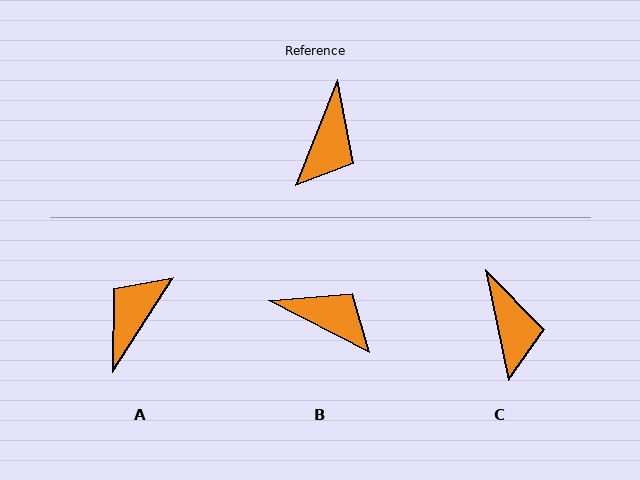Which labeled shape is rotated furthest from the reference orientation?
A, about 169 degrees away.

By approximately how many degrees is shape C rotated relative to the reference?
Approximately 33 degrees counter-clockwise.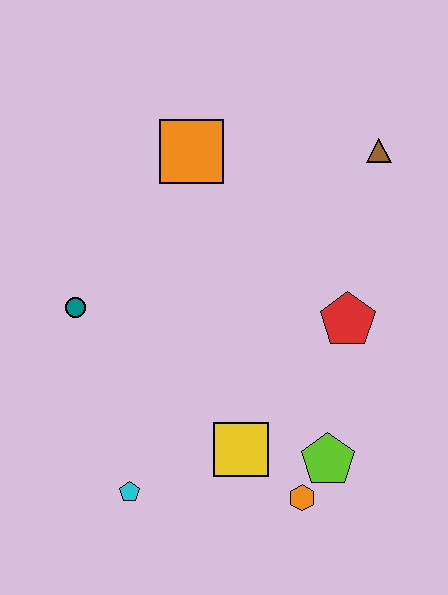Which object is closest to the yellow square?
The orange hexagon is closest to the yellow square.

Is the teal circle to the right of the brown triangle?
No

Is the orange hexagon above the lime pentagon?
No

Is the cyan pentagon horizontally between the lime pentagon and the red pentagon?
No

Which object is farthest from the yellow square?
The brown triangle is farthest from the yellow square.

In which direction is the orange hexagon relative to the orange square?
The orange hexagon is below the orange square.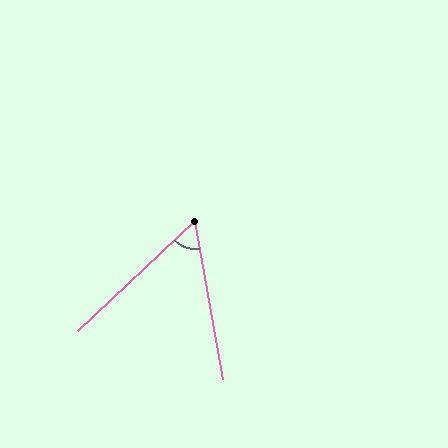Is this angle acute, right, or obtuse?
It is acute.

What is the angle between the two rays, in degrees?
Approximately 57 degrees.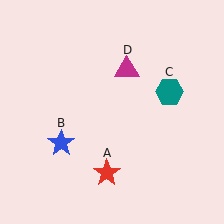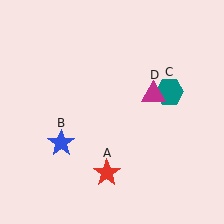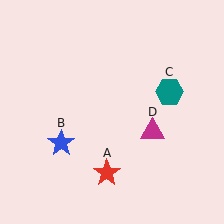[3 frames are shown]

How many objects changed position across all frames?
1 object changed position: magenta triangle (object D).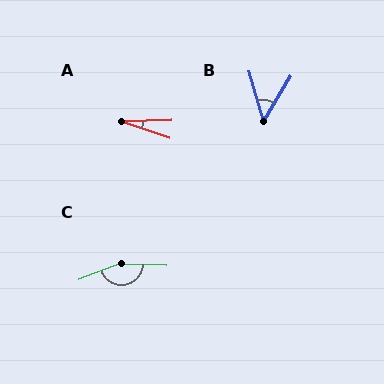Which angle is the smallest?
A, at approximately 20 degrees.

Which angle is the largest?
C, at approximately 157 degrees.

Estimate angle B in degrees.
Approximately 47 degrees.